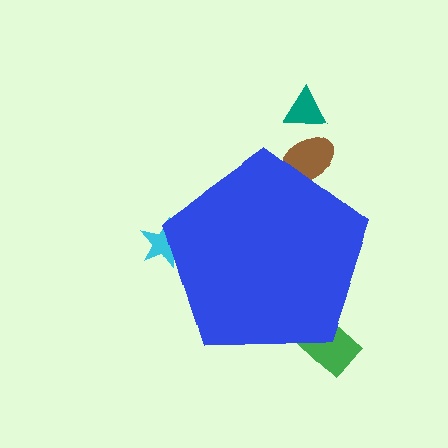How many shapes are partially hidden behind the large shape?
3 shapes are partially hidden.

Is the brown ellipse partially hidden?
Yes, the brown ellipse is partially hidden behind the blue pentagon.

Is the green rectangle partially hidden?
Yes, the green rectangle is partially hidden behind the blue pentagon.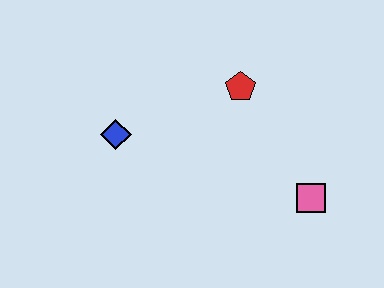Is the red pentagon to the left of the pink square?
Yes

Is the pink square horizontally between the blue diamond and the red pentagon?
No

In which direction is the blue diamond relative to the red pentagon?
The blue diamond is to the left of the red pentagon.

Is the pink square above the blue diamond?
No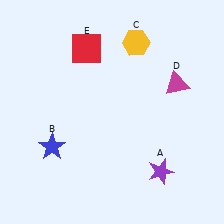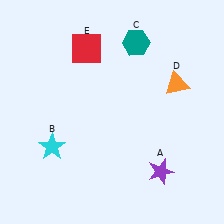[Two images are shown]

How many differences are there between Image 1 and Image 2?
There are 3 differences between the two images.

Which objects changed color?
B changed from blue to cyan. C changed from yellow to teal. D changed from magenta to orange.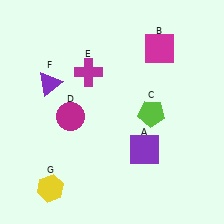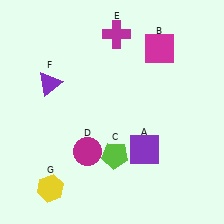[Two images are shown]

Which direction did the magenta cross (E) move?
The magenta cross (E) moved up.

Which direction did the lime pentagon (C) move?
The lime pentagon (C) moved down.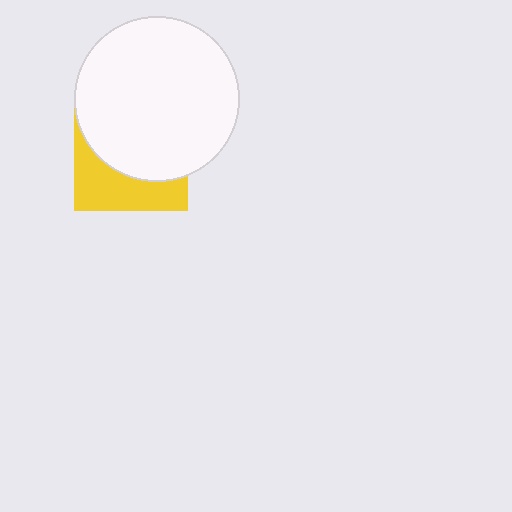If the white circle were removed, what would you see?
You would see the complete yellow square.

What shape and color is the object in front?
The object in front is a white circle.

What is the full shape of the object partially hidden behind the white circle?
The partially hidden object is a yellow square.